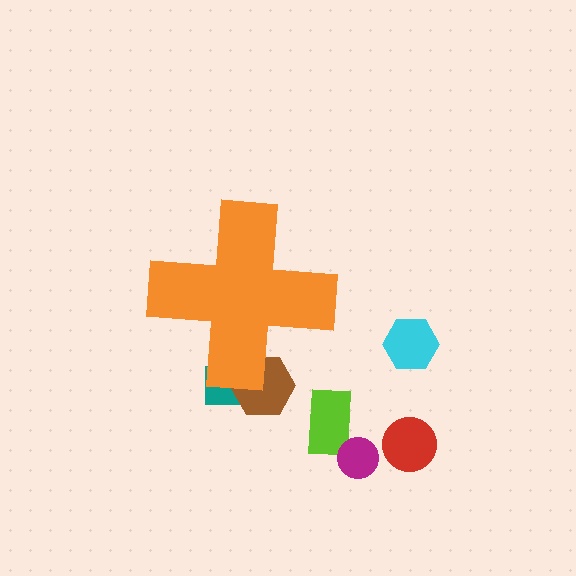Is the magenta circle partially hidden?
No, the magenta circle is fully visible.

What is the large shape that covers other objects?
An orange cross.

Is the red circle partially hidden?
No, the red circle is fully visible.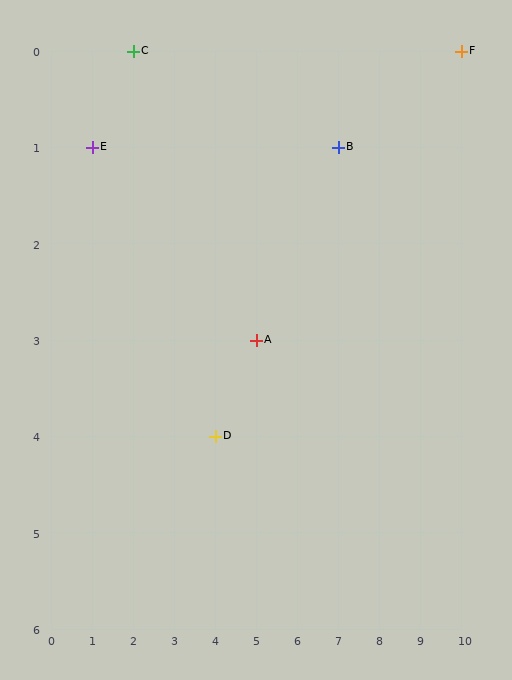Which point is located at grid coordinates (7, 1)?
Point B is at (7, 1).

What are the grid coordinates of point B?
Point B is at grid coordinates (7, 1).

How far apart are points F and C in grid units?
Points F and C are 8 columns apart.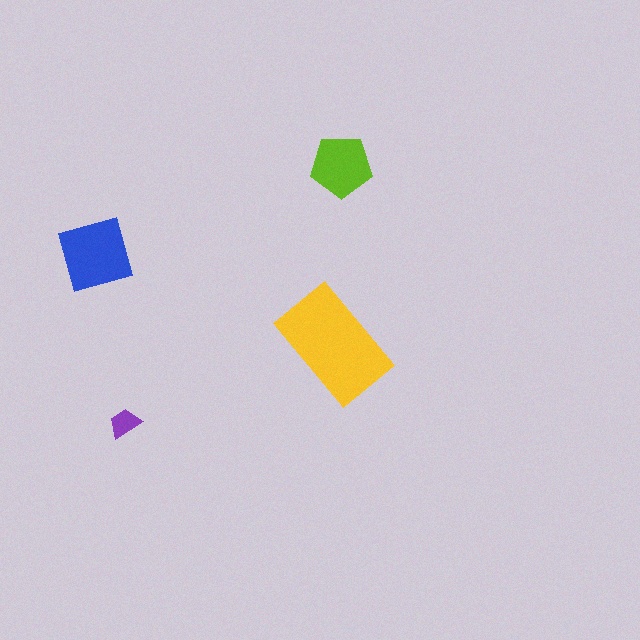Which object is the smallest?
The purple trapezoid.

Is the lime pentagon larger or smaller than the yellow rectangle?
Smaller.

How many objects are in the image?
There are 4 objects in the image.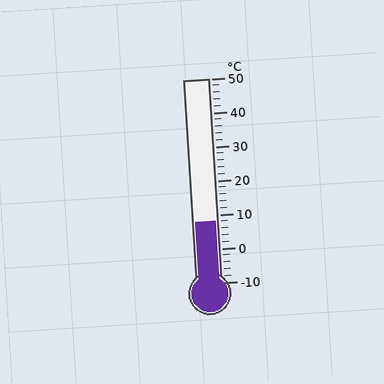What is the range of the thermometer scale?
The thermometer scale ranges from -10°C to 50°C.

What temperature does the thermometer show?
The thermometer shows approximately 8°C.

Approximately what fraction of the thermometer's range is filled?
The thermometer is filled to approximately 30% of its range.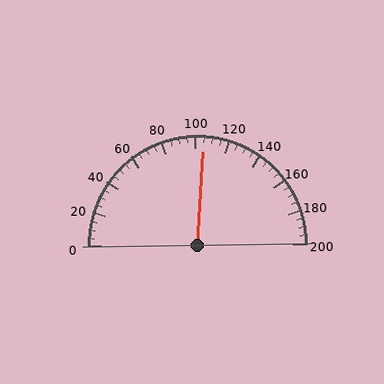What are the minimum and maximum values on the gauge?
The gauge ranges from 0 to 200.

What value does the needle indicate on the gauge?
The needle indicates approximately 105.